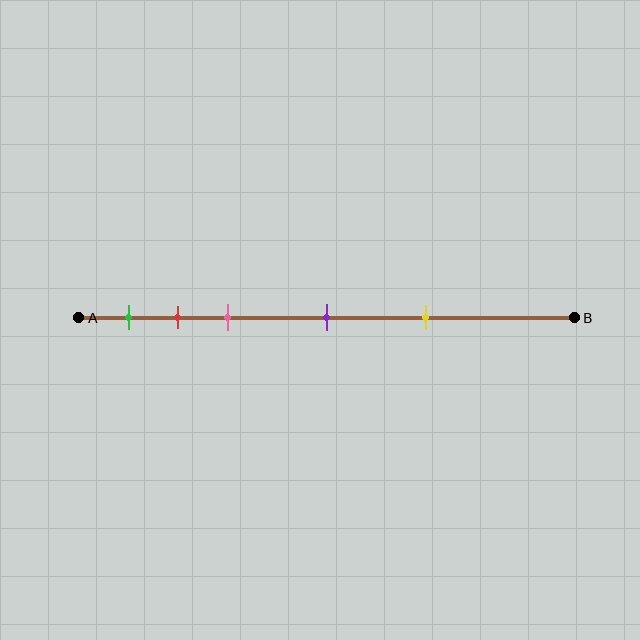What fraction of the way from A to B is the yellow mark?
The yellow mark is approximately 70% (0.7) of the way from A to B.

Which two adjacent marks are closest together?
The red and pink marks are the closest adjacent pair.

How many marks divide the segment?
There are 5 marks dividing the segment.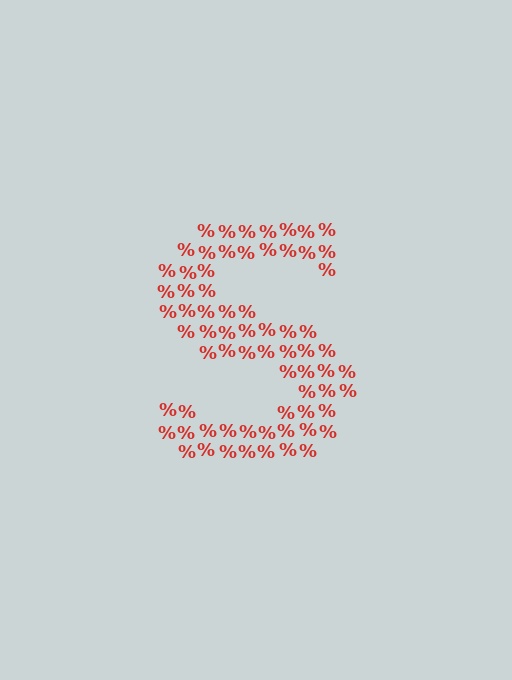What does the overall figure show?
The overall figure shows the letter S.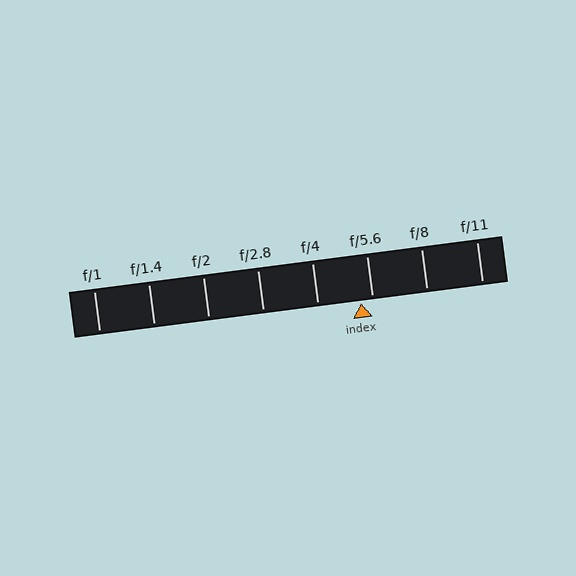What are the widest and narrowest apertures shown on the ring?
The widest aperture shown is f/1 and the narrowest is f/11.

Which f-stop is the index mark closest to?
The index mark is closest to f/5.6.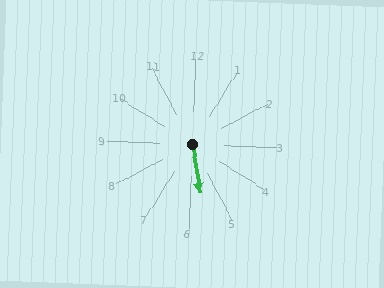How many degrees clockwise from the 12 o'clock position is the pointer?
Approximately 168 degrees.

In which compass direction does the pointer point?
South.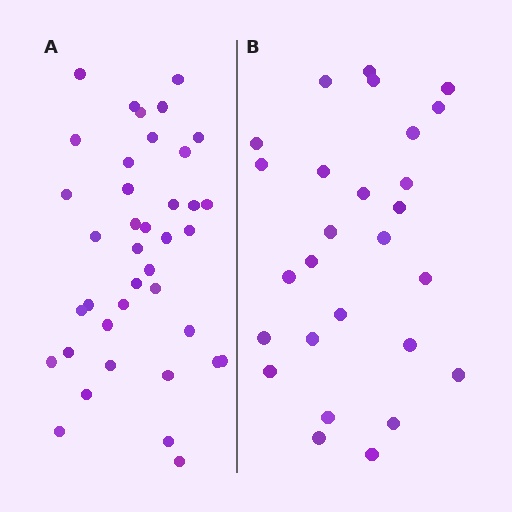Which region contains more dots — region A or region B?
Region A (the left region) has more dots.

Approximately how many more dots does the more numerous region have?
Region A has roughly 12 or so more dots than region B.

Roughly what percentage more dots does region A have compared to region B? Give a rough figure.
About 45% more.